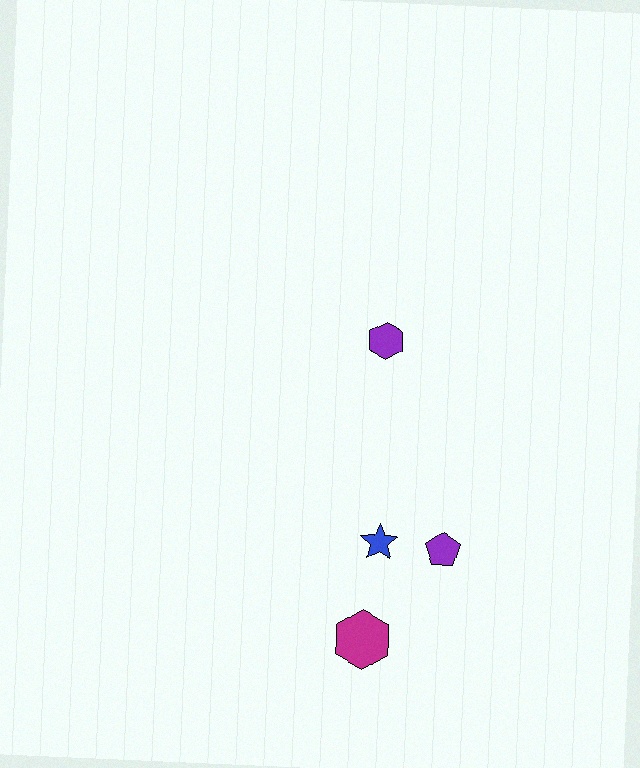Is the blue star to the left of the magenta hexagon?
No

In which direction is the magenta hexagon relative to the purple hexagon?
The magenta hexagon is below the purple hexagon.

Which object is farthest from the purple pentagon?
The purple hexagon is farthest from the purple pentagon.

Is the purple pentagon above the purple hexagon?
No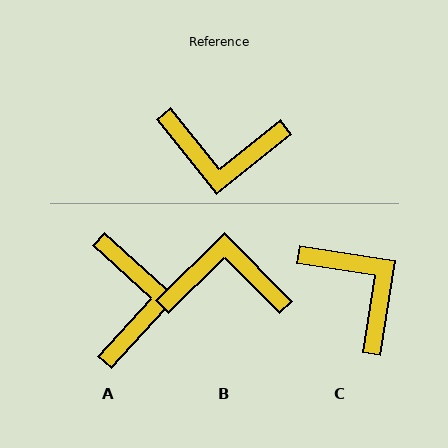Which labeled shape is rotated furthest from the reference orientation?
B, about 174 degrees away.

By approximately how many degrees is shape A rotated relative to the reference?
Approximately 99 degrees counter-clockwise.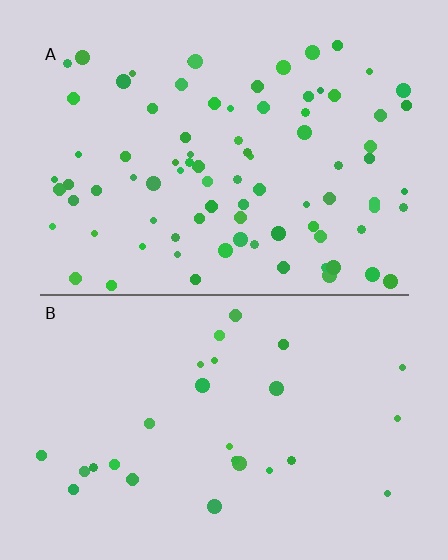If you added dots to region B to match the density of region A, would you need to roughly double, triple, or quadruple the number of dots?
Approximately triple.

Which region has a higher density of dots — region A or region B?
A (the top).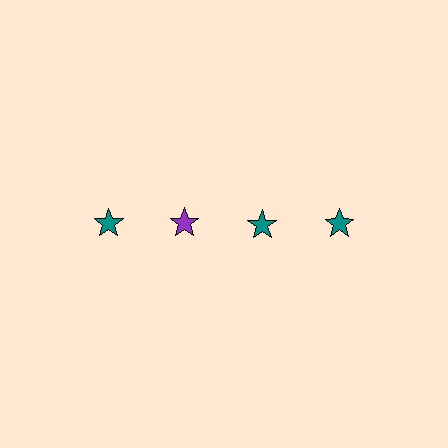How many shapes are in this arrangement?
There are 4 shapes arranged in a grid pattern.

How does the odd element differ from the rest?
It has a different color: purple instead of teal.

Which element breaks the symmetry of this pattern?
The purple star in the top row, second from left column breaks the symmetry. All other shapes are teal stars.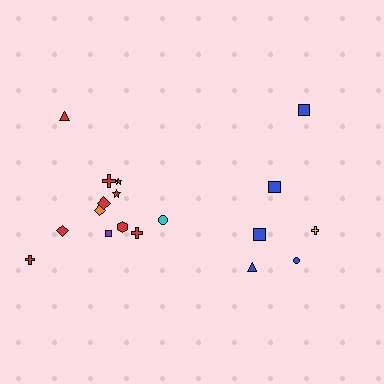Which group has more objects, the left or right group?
The left group.